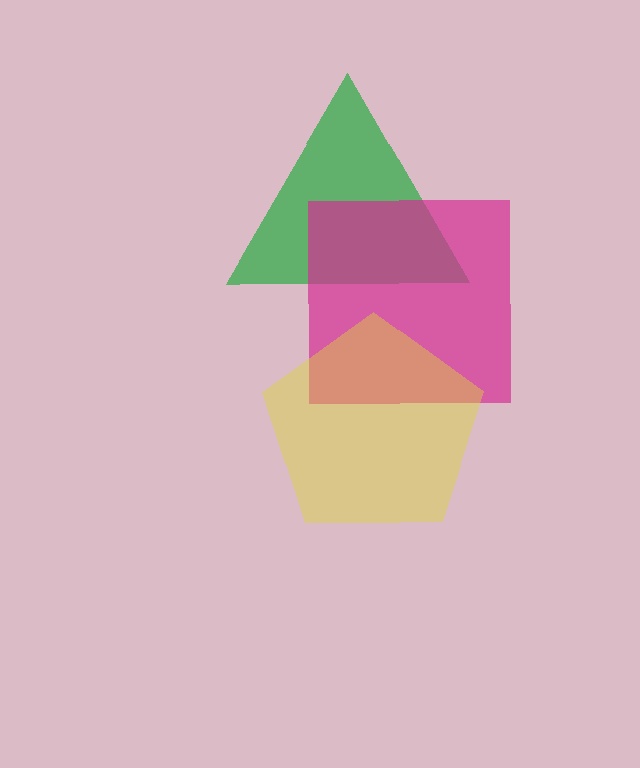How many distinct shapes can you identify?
There are 3 distinct shapes: a green triangle, a magenta square, a yellow pentagon.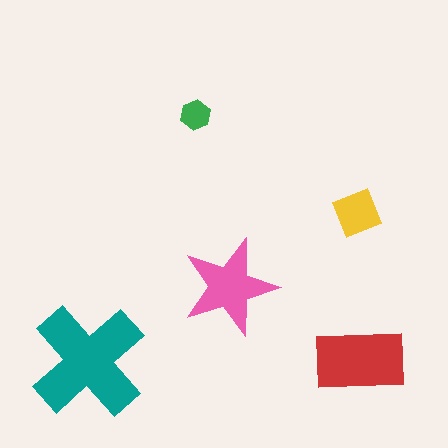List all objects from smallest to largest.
The green hexagon, the yellow square, the pink star, the red rectangle, the teal cross.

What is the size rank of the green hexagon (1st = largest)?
5th.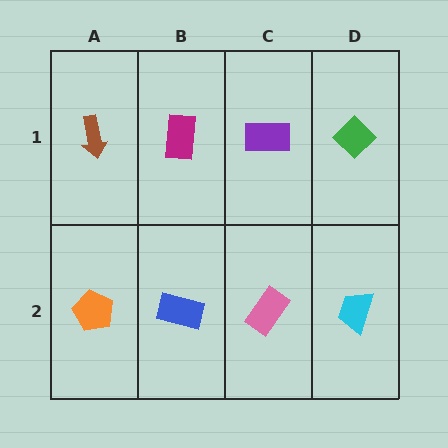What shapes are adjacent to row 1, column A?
An orange pentagon (row 2, column A), a magenta rectangle (row 1, column B).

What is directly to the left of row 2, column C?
A blue rectangle.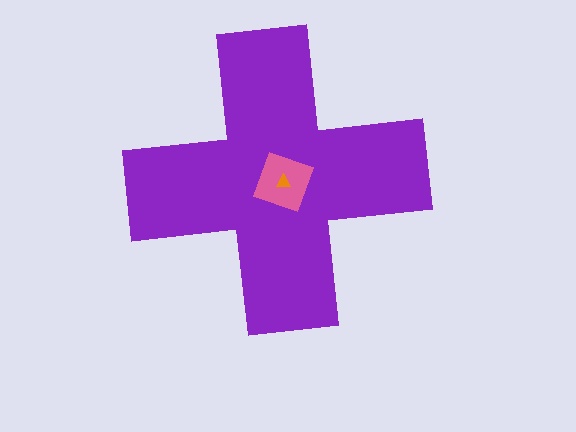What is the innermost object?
The orange triangle.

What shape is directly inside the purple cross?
The pink diamond.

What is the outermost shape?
The purple cross.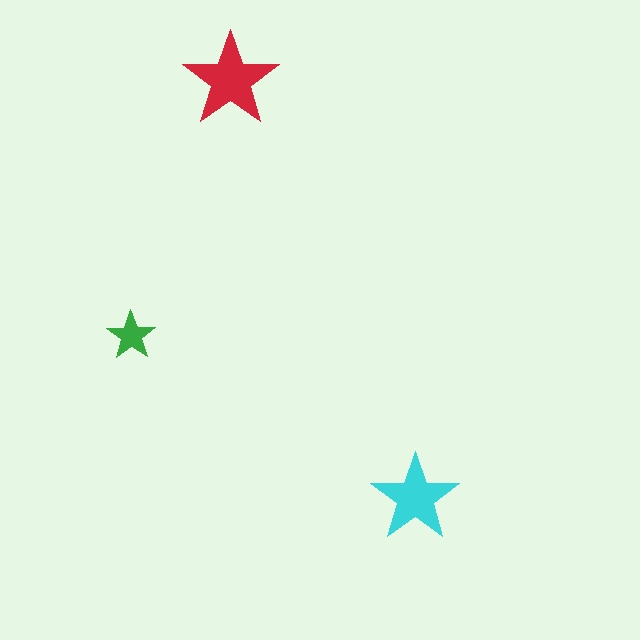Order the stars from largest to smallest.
the red one, the cyan one, the green one.